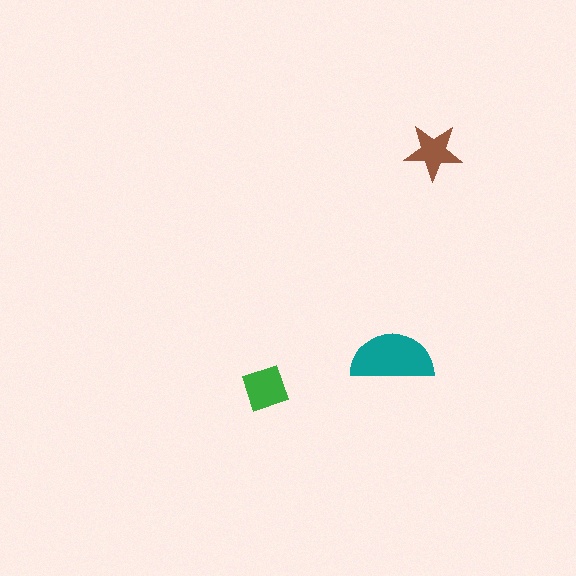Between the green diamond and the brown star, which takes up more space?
The green diamond.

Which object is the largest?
The teal semicircle.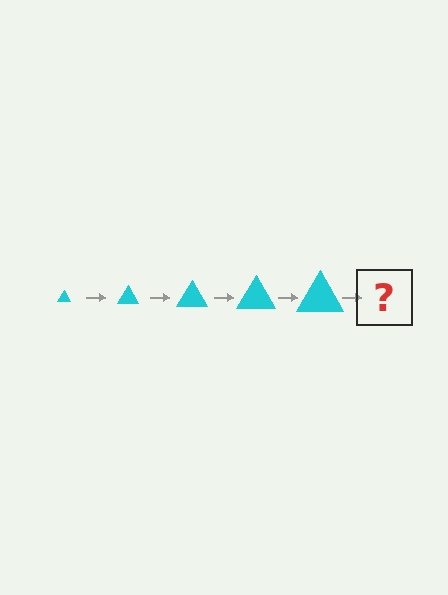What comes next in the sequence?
The next element should be a cyan triangle, larger than the previous one.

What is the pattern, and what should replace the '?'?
The pattern is that the triangle gets progressively larger each step. The '?' should be a cyan triangle, larger than the previous one.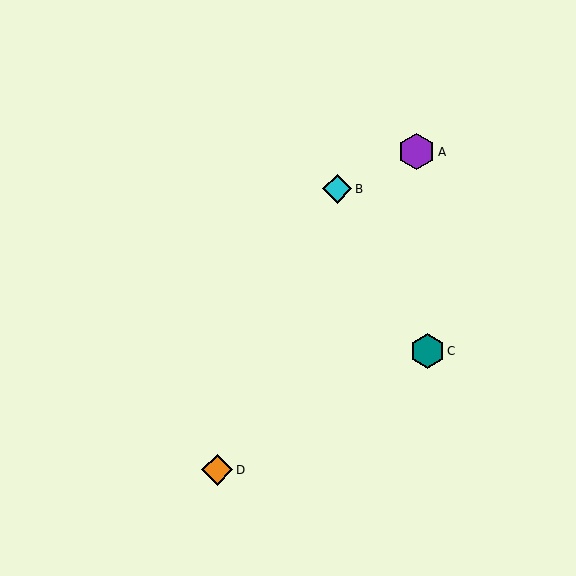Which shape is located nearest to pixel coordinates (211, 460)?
The orange diamond (labeled D) at (217, 470) is nearest to that location.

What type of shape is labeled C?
Shape C is a teal hexagon.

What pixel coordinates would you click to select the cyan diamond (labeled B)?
Click at (337, 189) to select the cyan diamond B.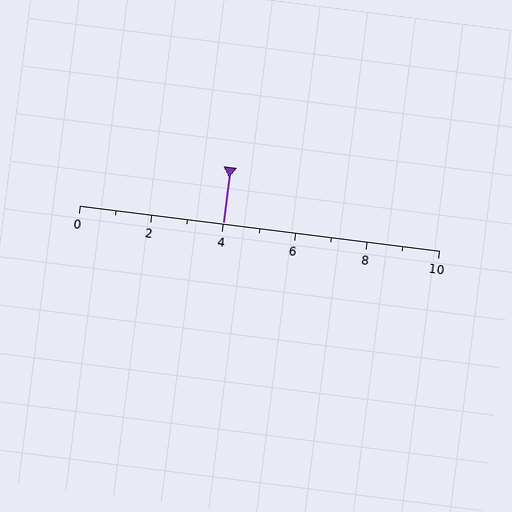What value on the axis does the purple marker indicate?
The marker indicates approximately 4.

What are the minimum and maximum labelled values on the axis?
The axis runs from 0 to 10.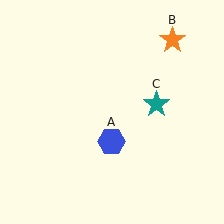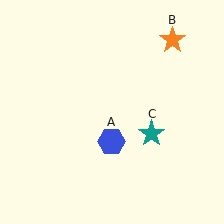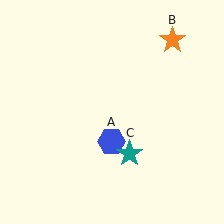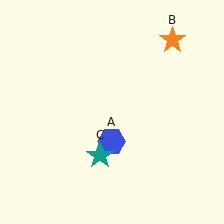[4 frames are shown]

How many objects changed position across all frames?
1 object changed position: teal star (object C).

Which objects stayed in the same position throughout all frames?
Blue hexagon (object A) and orange star (object B) remained stationary.